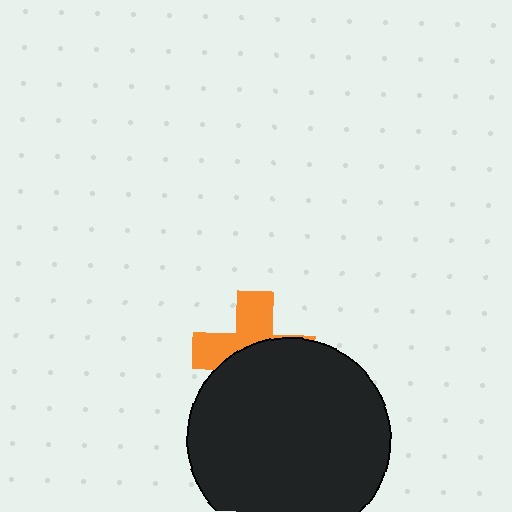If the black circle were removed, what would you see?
You would see the complete orange cross.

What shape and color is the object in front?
The object in front is a black circle.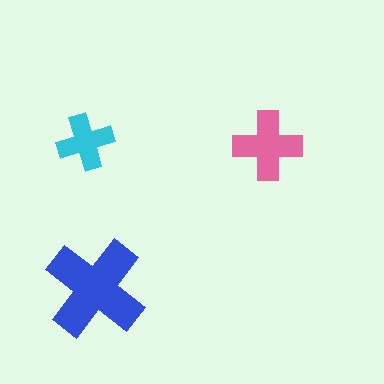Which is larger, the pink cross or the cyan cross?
The pink one.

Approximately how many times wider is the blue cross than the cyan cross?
About 2 times wider.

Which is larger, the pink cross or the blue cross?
The blue one.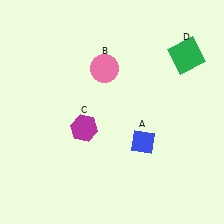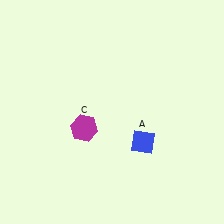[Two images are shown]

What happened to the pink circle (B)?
The pink circle (B) was removed in Image 2. It was in the top-left area of Image 1.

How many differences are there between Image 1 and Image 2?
There are 2 differences between the two images.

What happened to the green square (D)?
The green square (D) was removed in Image 2. It was in the top-right area of Image 1.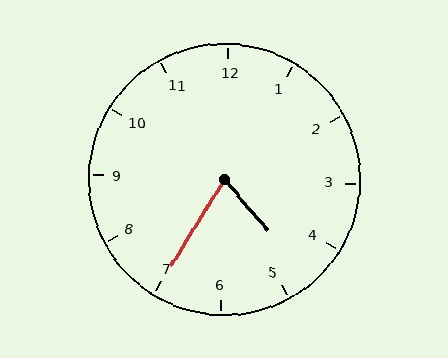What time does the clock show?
4:35.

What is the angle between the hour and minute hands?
Approximately 72 degrees.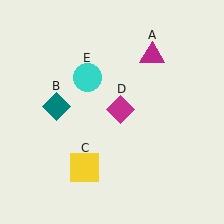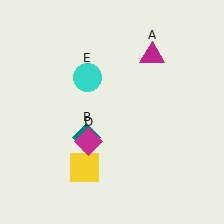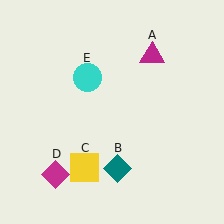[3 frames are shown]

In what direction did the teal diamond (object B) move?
The teal diamond (object B) moved down and to the right.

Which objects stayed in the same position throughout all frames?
Magenta triangle (object A) and yellow square (object C) and cyan circle (object E) remained stationary.